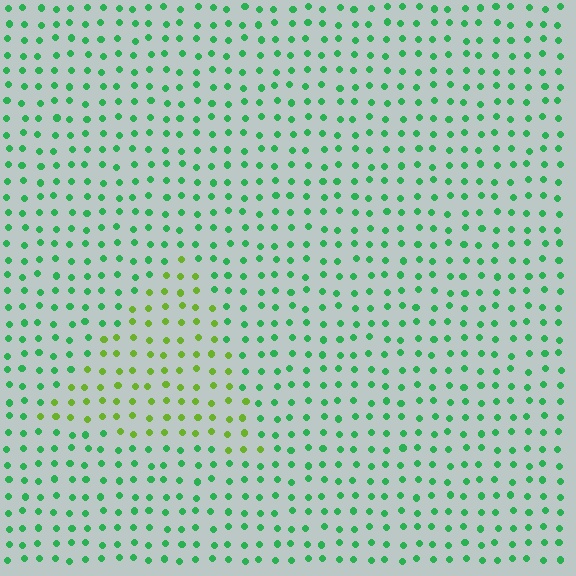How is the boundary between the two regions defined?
The boundary is defined purely by a slight shift in hue (about 45 degrees). Spacing, size, and orientation are identical on both sides.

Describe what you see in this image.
The image is filled with small green elements in a uniform arrangement. A triangle-shaped region is visible where the elements are tinted to a slightly different hue, forming a subtle color boundary.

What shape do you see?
I see a triangle.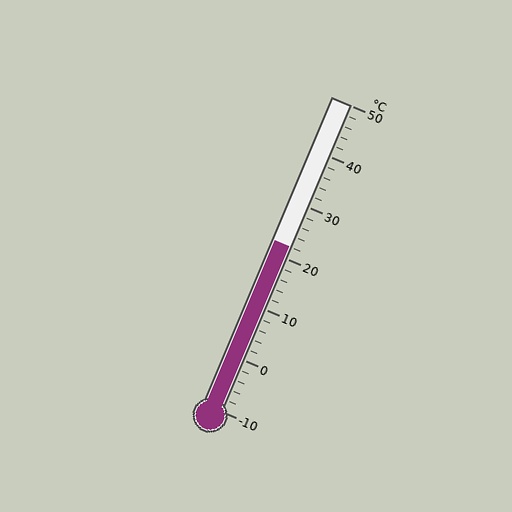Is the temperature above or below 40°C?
The temperature is below 40°C.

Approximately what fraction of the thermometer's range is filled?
The thermometer is filled to approximately 55% of its range.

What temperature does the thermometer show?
The thermometer shows approximately 22°C.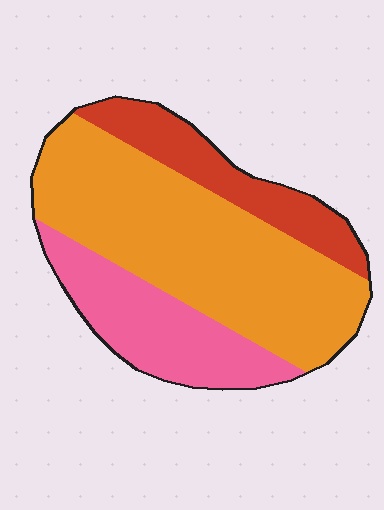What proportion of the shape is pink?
Pink takes up less than a quarter of the shape.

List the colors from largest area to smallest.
From largest to smallest: orange, pink, red.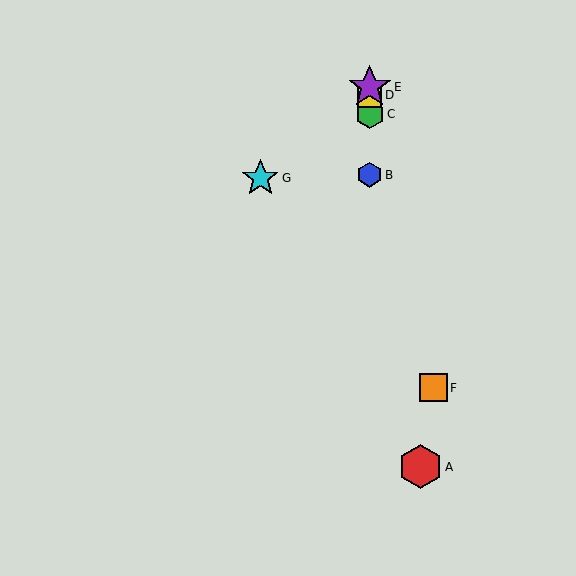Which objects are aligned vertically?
Objects B, C, D, E are aligned vertically.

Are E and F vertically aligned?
No, E is at x≈370 and F is at x≈433.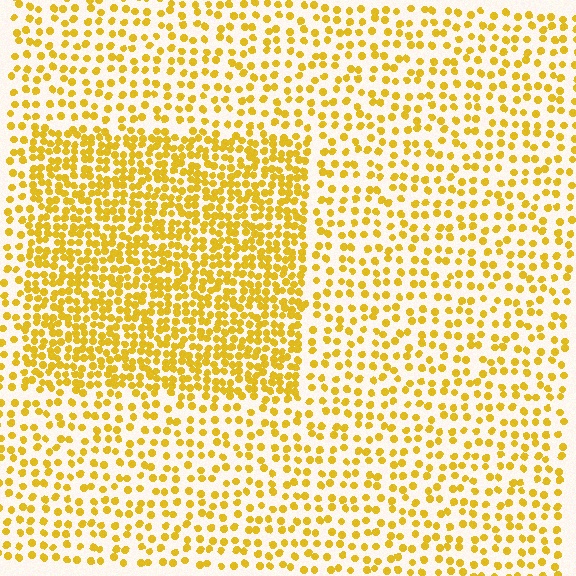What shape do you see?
I see a rectangle.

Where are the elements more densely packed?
The elements are more densely packed inside the rectangle boundary.